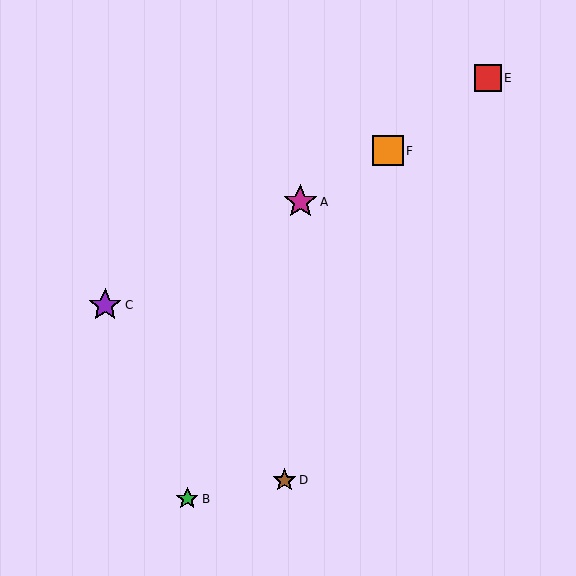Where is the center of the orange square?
The center of the orange square is at (388, 151).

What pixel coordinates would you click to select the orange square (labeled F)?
Click at (388, 151) to select the orange square F.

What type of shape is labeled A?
Shape A is a magenta star.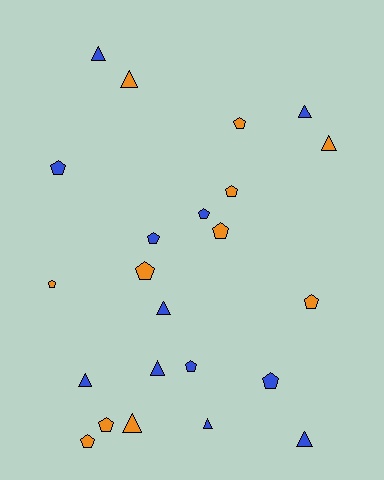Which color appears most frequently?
Blue, with 12 objects.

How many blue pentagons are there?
There are 5 blue pentagons.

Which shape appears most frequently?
Pentagon, with 13 objects.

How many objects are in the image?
There are 23 objects.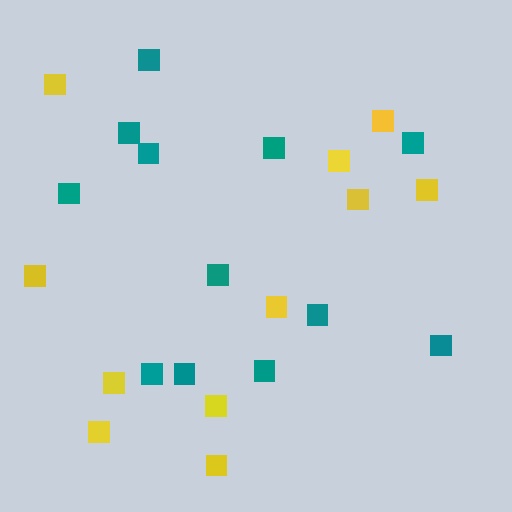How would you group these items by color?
There are 2 groups: one group of yellow squares (11) and one group of teal squares (12).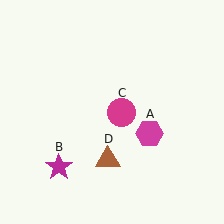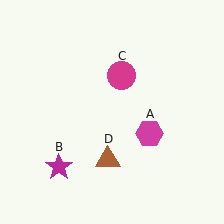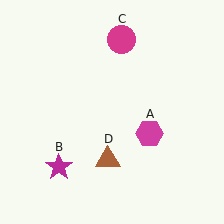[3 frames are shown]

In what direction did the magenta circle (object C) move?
The magenta circle (object C) moved up.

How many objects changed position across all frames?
1 object changed position: magenta circle (object C).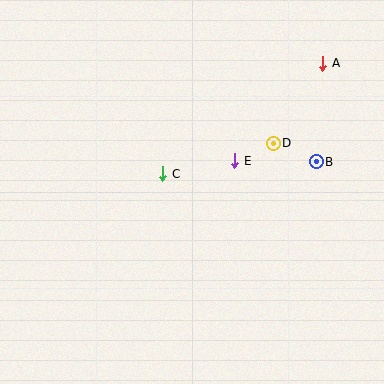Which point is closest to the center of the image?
Point C at (163, 174) is closest to the center.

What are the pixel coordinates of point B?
Point B is at (316, 162).